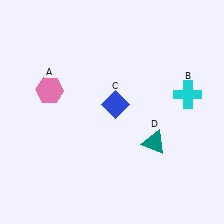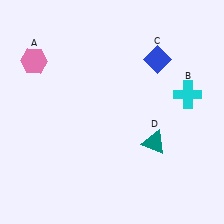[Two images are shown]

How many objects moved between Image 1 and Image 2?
2 objects moved between the two images.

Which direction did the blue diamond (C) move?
The blue diamond (C) moved up.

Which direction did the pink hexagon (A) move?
The pink hexagon (A) moved up.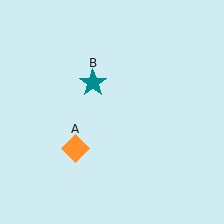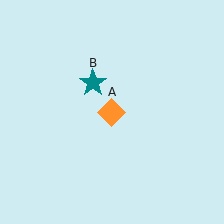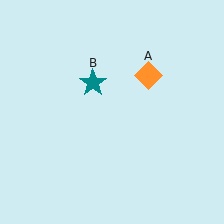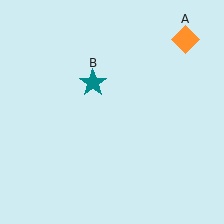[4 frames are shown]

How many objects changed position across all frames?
1 object changed position: orange diamond (object A).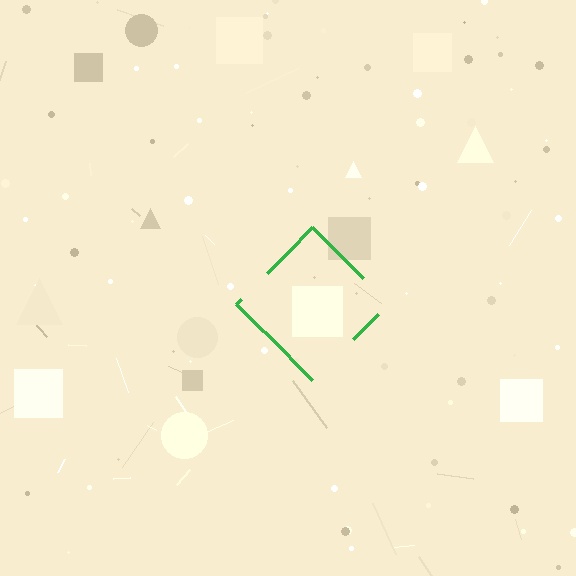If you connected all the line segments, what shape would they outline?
They would outline a diamond.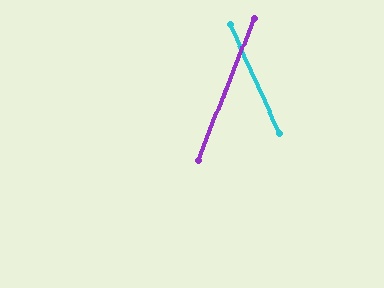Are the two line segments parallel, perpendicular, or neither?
Neither parallel nor perpendicular — they differ by about 46°.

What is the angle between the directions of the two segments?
Approximately 46 degrees.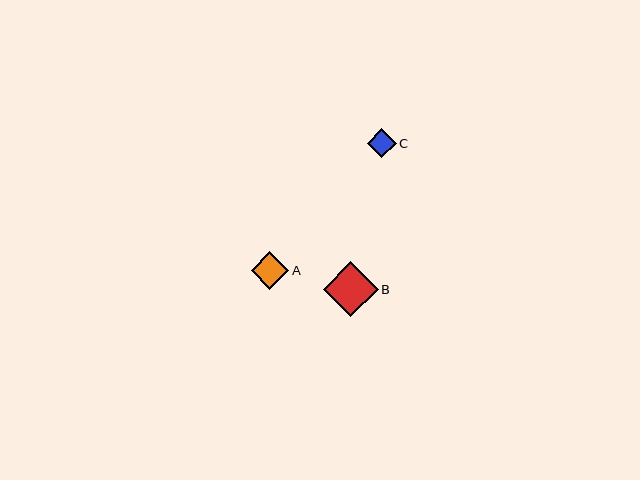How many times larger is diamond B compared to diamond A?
Diamond B is approximately 1.5 times the size of diamond A.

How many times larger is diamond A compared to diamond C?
Diamond A is approximately 1.3 times the size of diamond C.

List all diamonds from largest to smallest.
From largest to smallest: B, A, C.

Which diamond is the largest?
Diamond B is the largest with a size of approximately 55 pixels.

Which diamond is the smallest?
Diamond C is the smallest with a size of approximately 29 pixels.